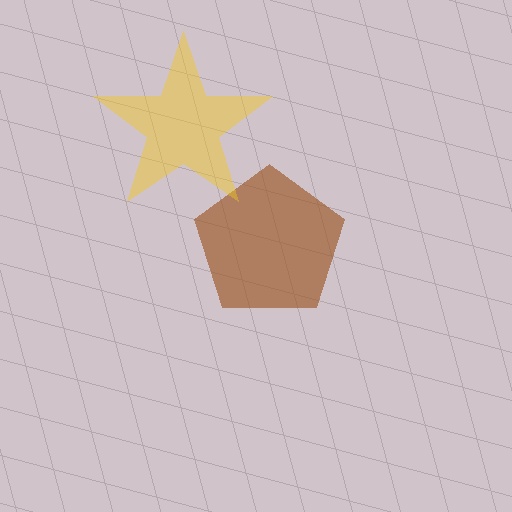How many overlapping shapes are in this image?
There are 2 overlapping shapes in the image.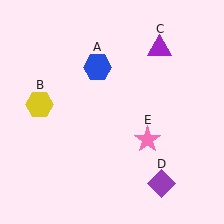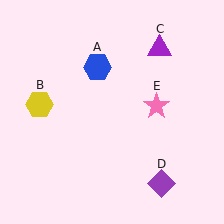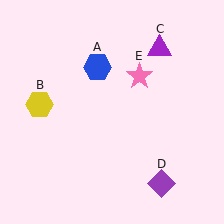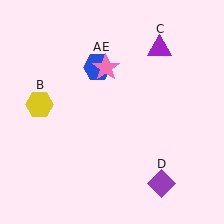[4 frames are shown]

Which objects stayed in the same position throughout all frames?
Blue hexagon (object A) and yellow hexagon (object B) and purple triangle (object C) and purple diamond (object D) remained stationary.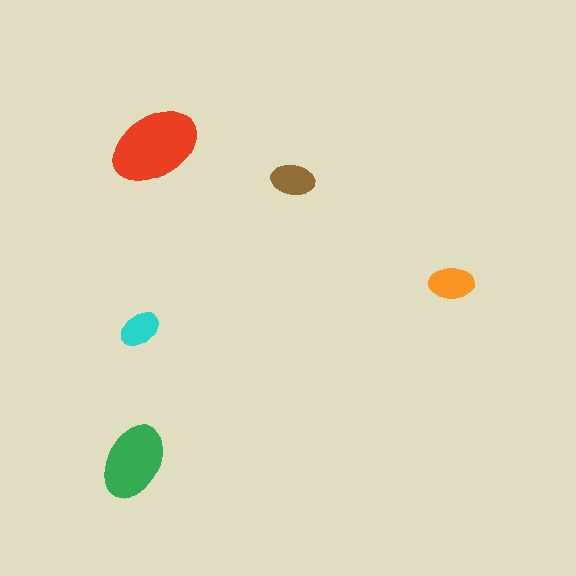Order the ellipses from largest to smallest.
the red one, the green one, the orange one, the brown one, the cyan one.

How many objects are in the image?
There are 5 objects in the image.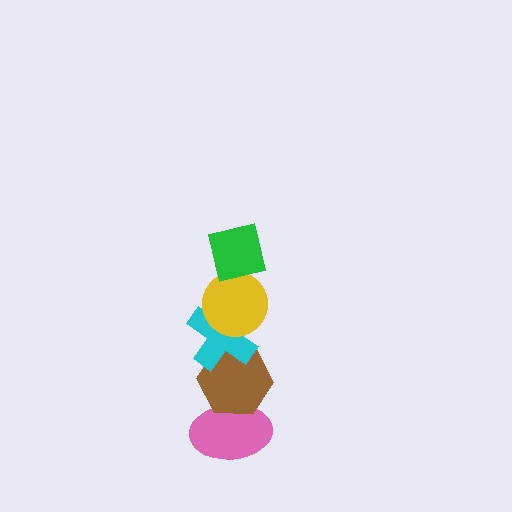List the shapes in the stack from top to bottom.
From top to bottom: the green square, the yellow circle, the cyan cross, the brown hexagon, the pink ellipse.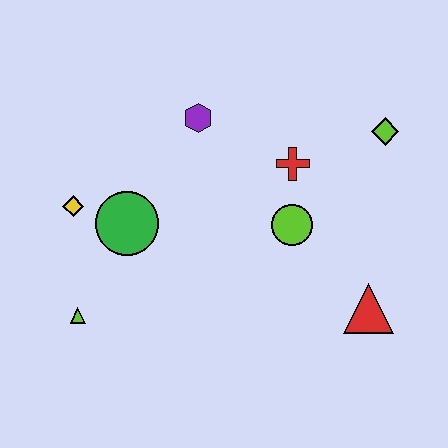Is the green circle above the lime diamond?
No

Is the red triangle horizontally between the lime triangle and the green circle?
No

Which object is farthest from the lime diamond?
The lime triangle is farthest from the lime diamond.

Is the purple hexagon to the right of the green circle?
Yes